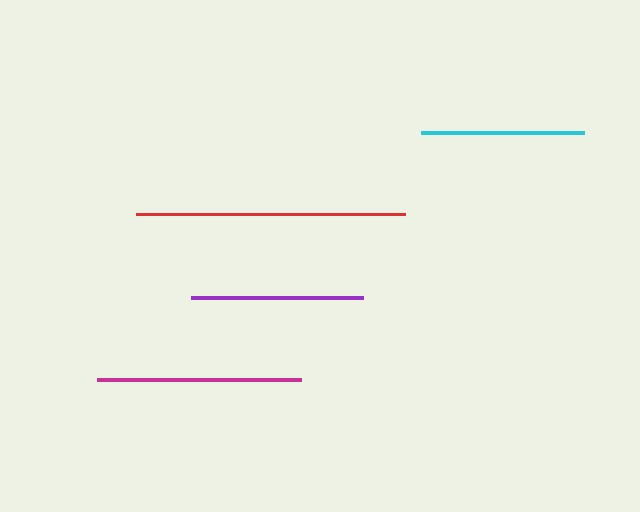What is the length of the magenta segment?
The magenta segment is approximately 203 pixels long.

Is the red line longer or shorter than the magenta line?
The red line is longer than the magenta line.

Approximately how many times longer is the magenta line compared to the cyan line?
The magenta line is approximately 1.2 times the length of the cyan line.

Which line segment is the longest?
The red line is the longest at approximately 268 pixels.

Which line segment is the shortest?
The cyan line is the shortest at approximately 163 pixels.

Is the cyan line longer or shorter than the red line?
The red line is longer than the cyan line.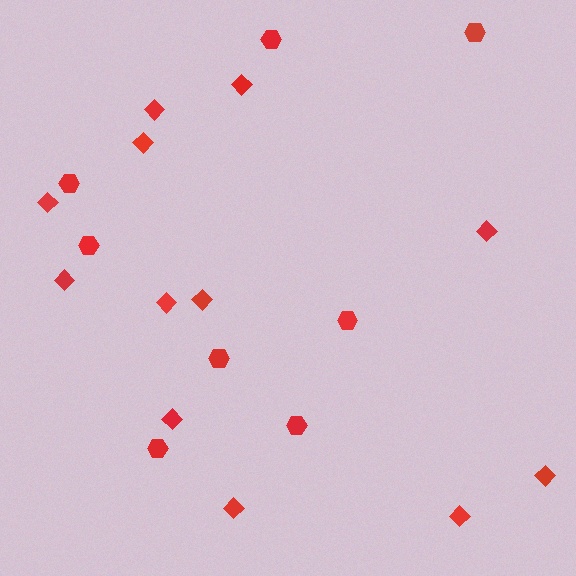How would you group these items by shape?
There are 2 groups: one group of hexagons (8) and one group of diamonds (12).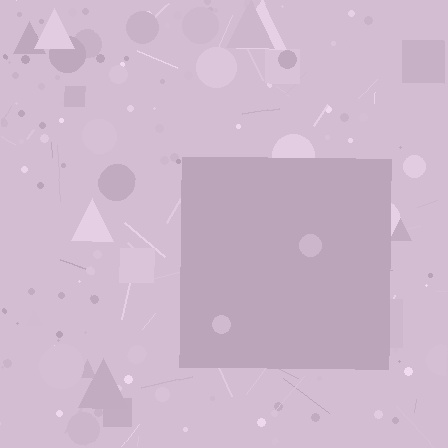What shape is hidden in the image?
A square is hidden in the image.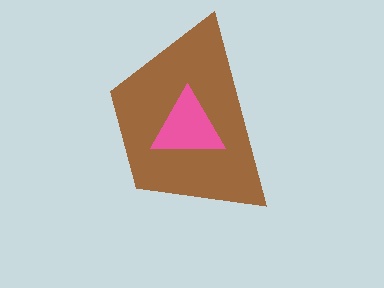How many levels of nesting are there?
2.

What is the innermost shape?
The pink triangle.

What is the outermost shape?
The brown trapezoid.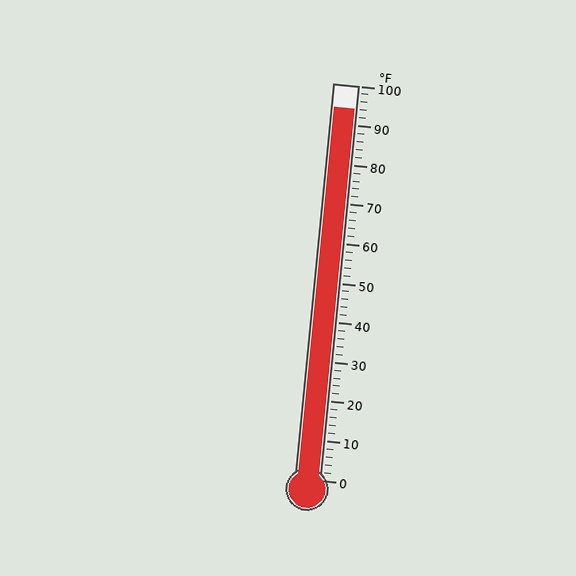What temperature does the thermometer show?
The thermometer shows approximately 94°F.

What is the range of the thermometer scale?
The thermometer scale ranges from 0°F to 100°F.